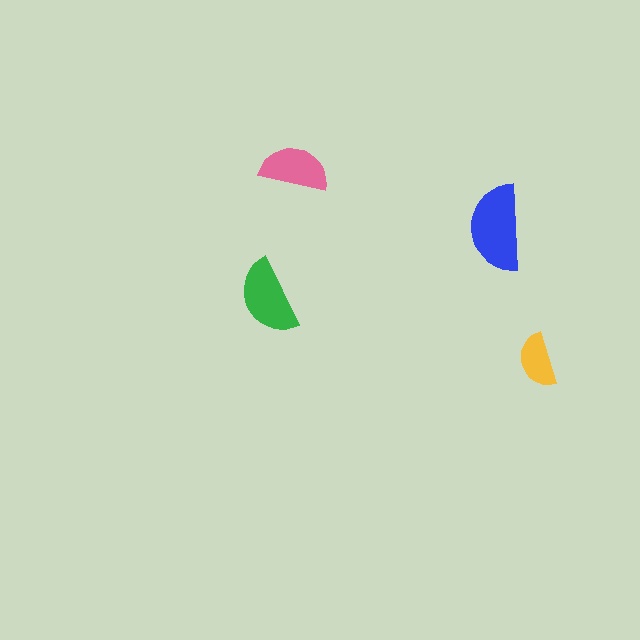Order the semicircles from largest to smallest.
the blue one, the green one, the pink one, the yellow one.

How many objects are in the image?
There are 4 objects in the image.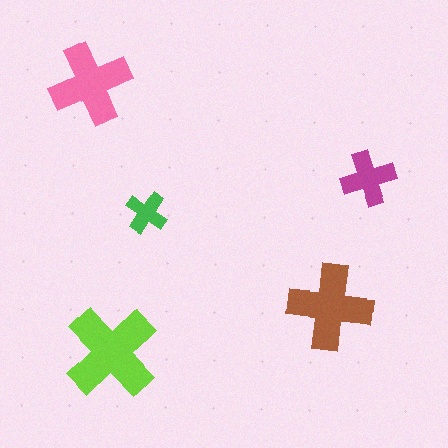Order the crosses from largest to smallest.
the lime one, the brown one, the pink one, the magenta one, the green one.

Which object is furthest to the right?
The magenta cross is rightmost.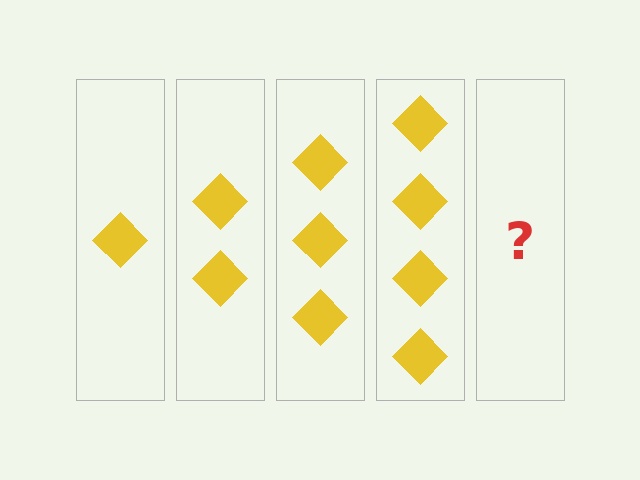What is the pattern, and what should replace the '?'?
The pattern is that each step adds one more diamond. The '?' should be 5 diamonds.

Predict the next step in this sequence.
The next step is 5 diamonds.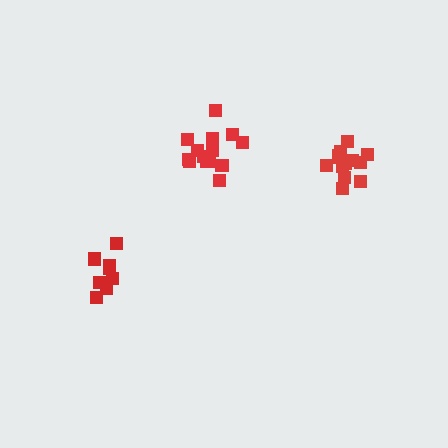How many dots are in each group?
Group 1: 14 dots, Group 2: 13 dots, Group 3: 9 dots (36 total).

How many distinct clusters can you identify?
There are 3 distinct clusters.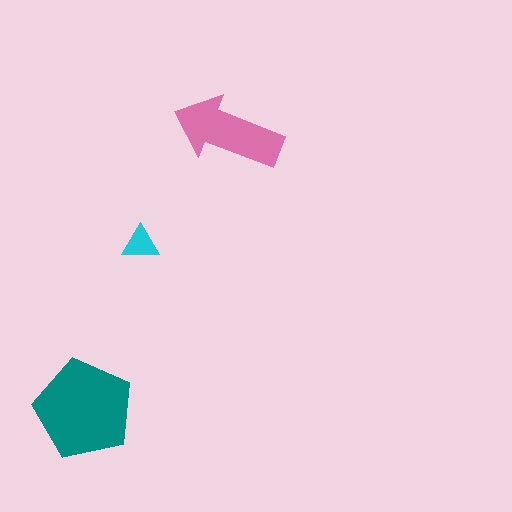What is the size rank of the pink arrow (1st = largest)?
2nd.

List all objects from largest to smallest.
The teal pentagon, the pink arrow, the cyan triangle.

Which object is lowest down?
The teal pentagon is bottommost.